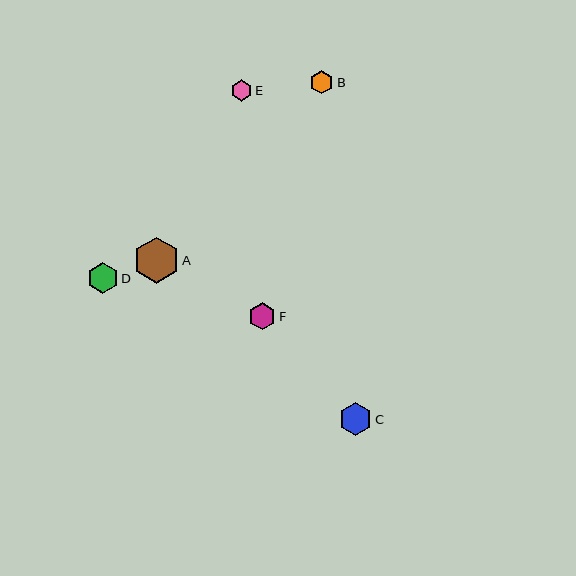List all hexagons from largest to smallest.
From largest to smallest: A, C, D, F, B, E.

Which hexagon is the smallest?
Hexagon E is the smallest with a size of approximately 21 pixels.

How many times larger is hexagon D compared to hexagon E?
Hexagon D is approximately 1.5 times the size of hexagon E.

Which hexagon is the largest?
Hexagon A is the largest with a size of approximately 46 pixels.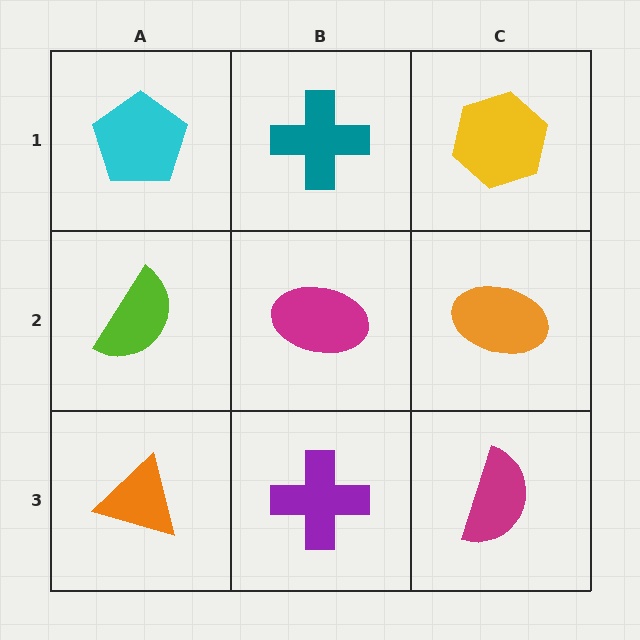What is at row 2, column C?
An orange ellipse.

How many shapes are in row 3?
3 shapes.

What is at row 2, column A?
A lime semicircle.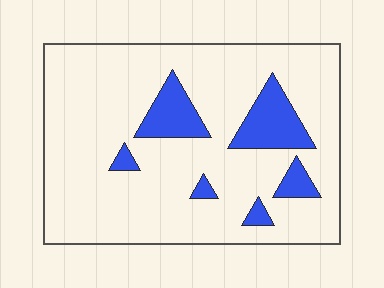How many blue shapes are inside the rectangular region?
6.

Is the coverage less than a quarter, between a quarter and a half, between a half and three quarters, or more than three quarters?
Less than a quarter.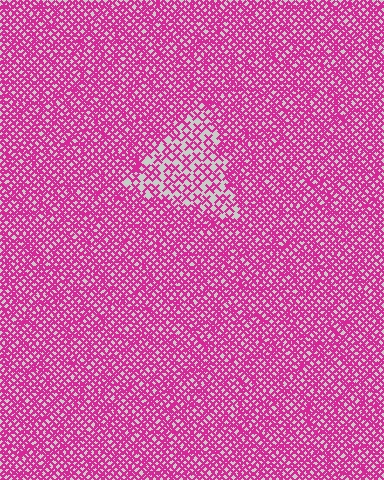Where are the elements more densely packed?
The elements are more densely packed outside the triangle boundary.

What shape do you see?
I see a triangle.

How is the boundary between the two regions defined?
The boundary is defined by a change in element density (approximately 2.2x ratio). All elements are the same color, size, and shape.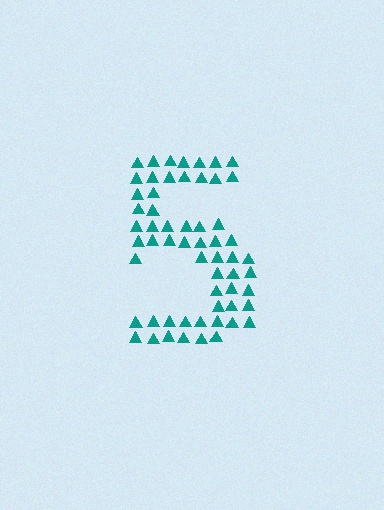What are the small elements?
The small elements are triangles.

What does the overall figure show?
The overall figure shows the digit 5.